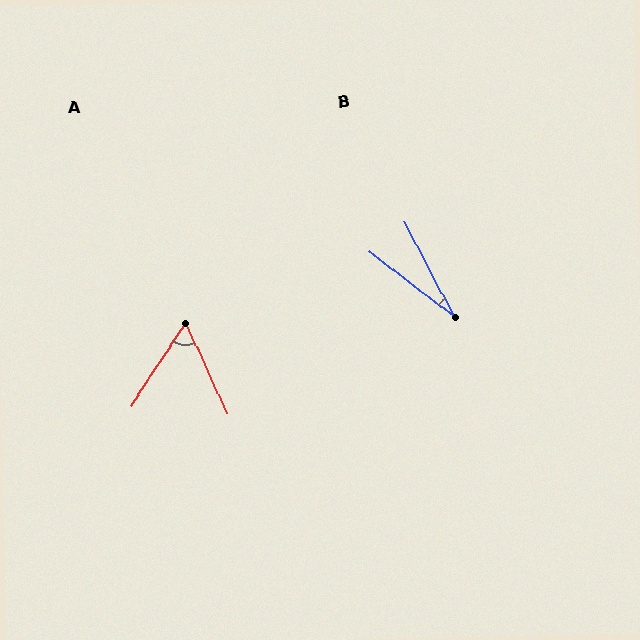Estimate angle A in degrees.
Approximately 58 degrees.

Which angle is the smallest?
B, at approximately 24 degrees.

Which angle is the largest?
A, at approximately 58 degrees.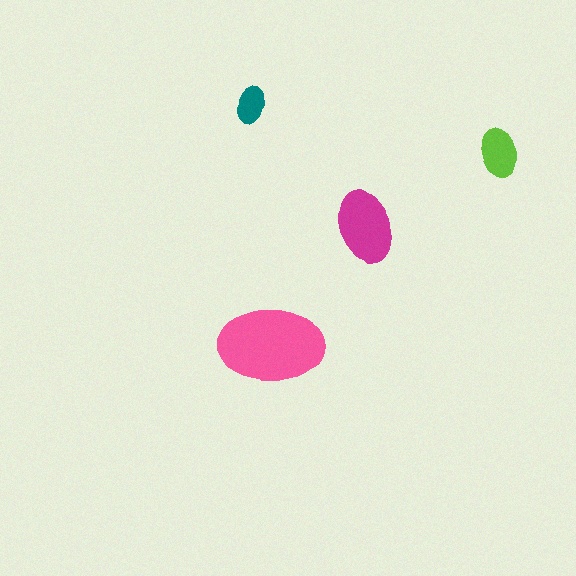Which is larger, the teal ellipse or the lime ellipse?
The lime one.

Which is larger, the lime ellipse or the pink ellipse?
The pink one.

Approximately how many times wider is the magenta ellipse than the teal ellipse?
About 2 times wider.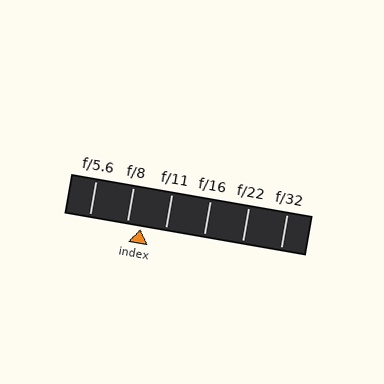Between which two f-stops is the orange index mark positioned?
The index mark is between f/8 and f/11.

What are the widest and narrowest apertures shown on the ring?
The widest aperture shown is f/5.6 and the narrowest is f/32.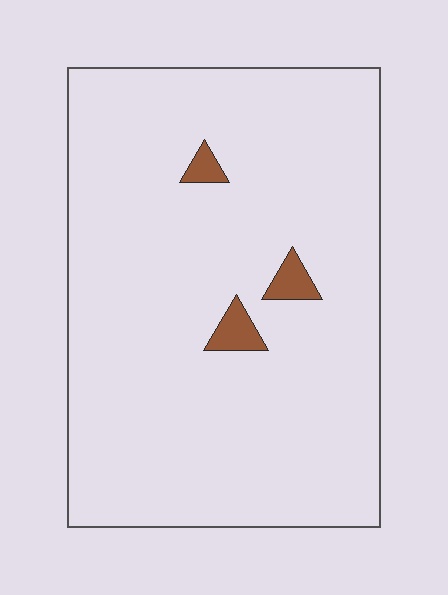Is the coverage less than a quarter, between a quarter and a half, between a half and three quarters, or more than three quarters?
Less than a quarter.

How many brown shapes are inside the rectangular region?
3.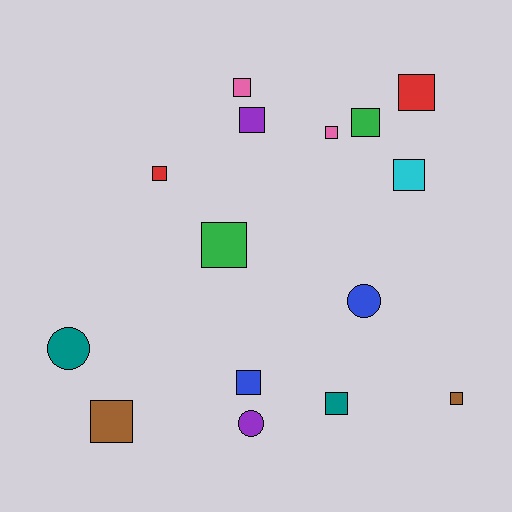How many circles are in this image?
There are 3 circles.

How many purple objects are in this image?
There are 2 purple objects.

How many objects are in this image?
There are 15 objects.